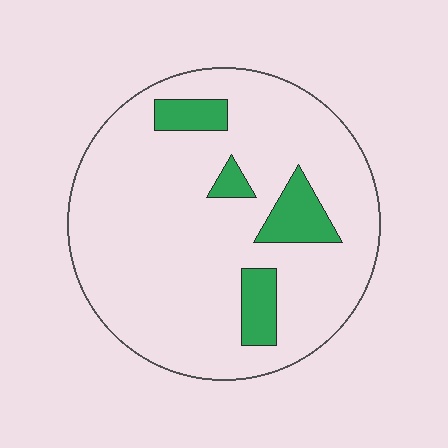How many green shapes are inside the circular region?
4.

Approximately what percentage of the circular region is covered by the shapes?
Approximately 15%.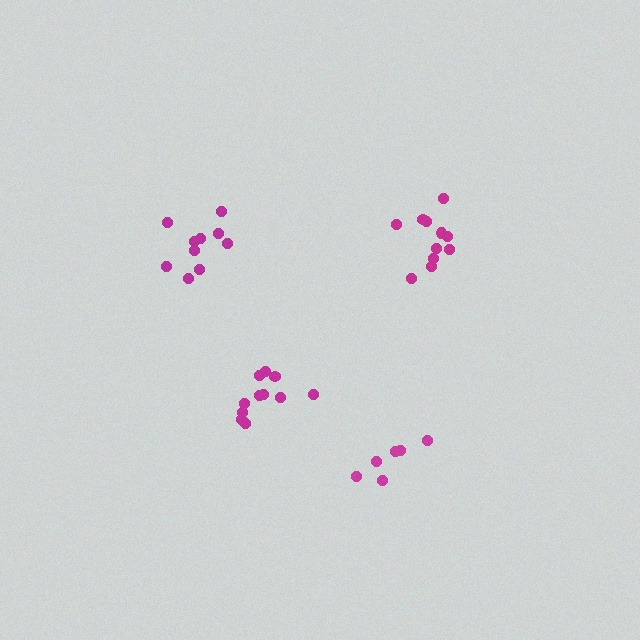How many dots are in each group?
Group 1: 6 dots, Group 2: 11 dots, Group 3: 10 dots, Group 4: 11 dots (38 total).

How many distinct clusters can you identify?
There are 4 distinct clusters.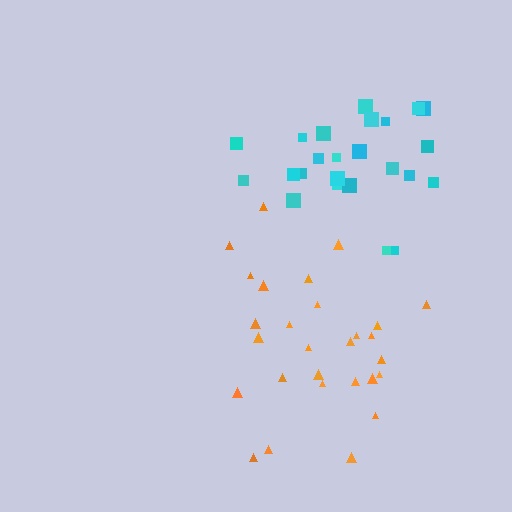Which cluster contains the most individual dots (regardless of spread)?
Orange (28).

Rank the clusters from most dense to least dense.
cyan, orange.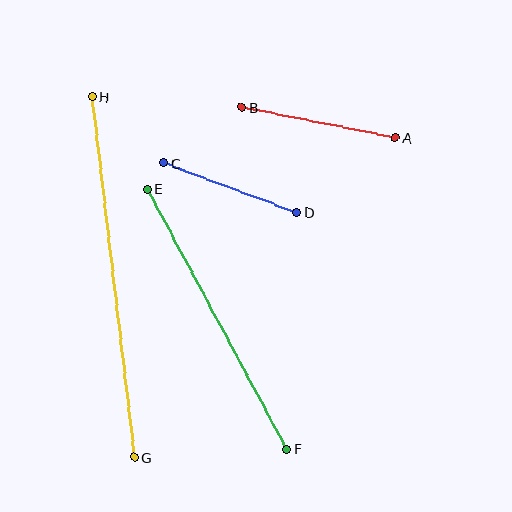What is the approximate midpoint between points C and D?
The midpoint is at approximately (230, 188) pixels.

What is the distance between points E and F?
The distance is approximately 295 pixels.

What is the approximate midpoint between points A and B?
The midpoint is at approximately (319, 123) pixels.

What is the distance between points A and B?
The distance is approximately 156 pixels.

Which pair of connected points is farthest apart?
Points G and H are farthest apart.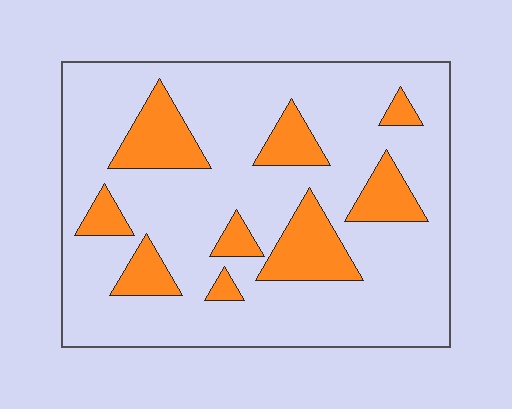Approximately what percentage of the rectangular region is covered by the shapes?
Approximately 20%.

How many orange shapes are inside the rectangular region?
9.